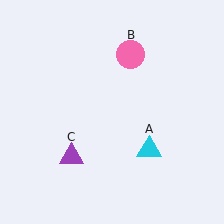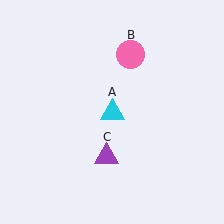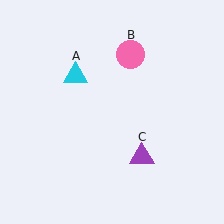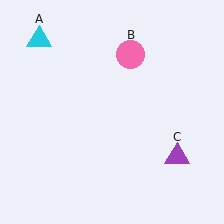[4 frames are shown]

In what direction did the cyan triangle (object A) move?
The cyan triangle (object A) moved up and to the left.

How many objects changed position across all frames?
2 objects changed position: cyan triangle (object A), purple triangle (object C).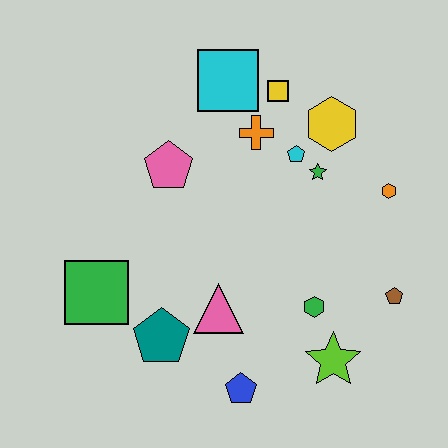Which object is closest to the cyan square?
The yellow square is closest to the cyan square.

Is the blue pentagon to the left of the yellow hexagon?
Yes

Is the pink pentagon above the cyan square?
No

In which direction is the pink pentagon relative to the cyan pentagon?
The pink pentagon is to the left of the cyan pentagon.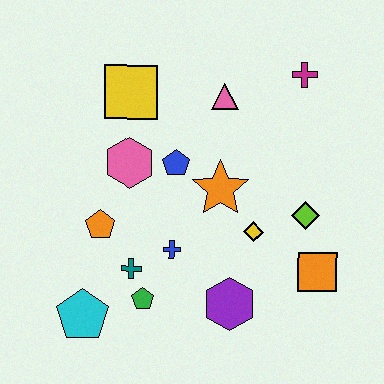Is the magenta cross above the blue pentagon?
Yes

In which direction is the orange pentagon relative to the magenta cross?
The orange pentagon is to the left of the magenta cross.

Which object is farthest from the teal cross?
The magenta cross is farthest from the teal cross.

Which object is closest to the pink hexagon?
The blue pentagon is closest to the pink hexagon.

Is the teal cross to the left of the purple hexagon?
Yes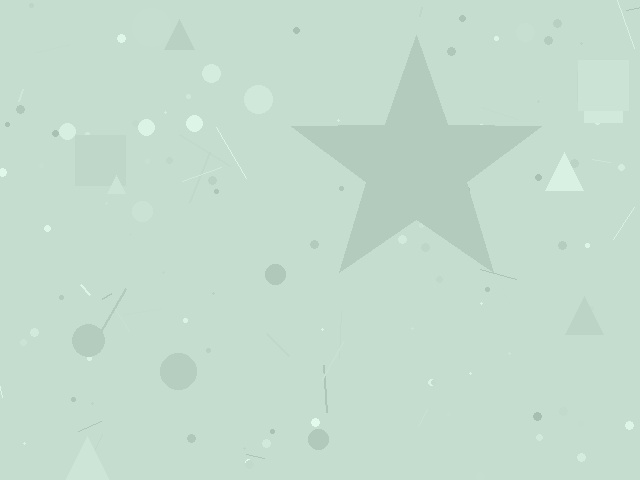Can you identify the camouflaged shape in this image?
The camouflaged shape is a star.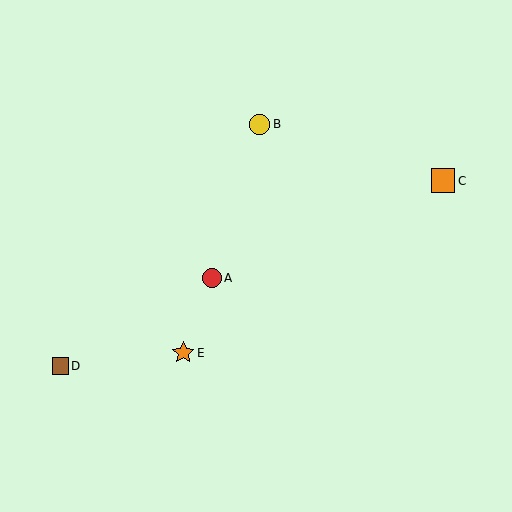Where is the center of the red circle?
The center of the red circle is at (212, 278).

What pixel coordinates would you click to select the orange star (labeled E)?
Click at (183, 353) to select the orange star E.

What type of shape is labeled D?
Shape D is a brown square.